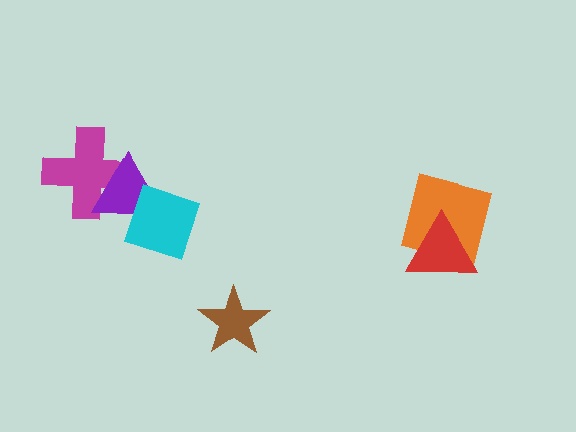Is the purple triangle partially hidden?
Yes, it is partially covered by another shape.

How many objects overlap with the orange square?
1 object overlaps with the orange square.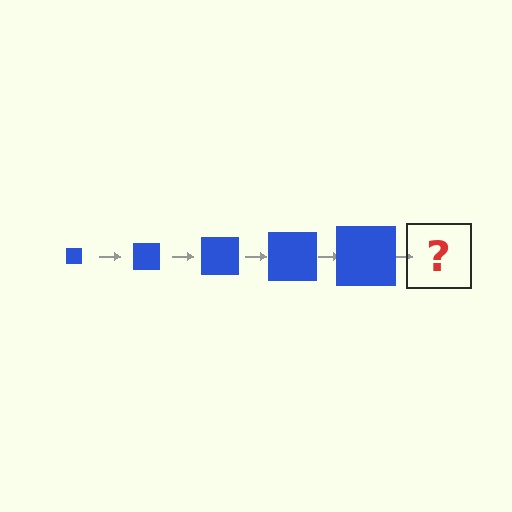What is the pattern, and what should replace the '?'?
The pattern is that the square gets progressively larger each step. The '?' should be a blue square, larger than the previous one.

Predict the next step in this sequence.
The next step is a blue square, larger than the previous one.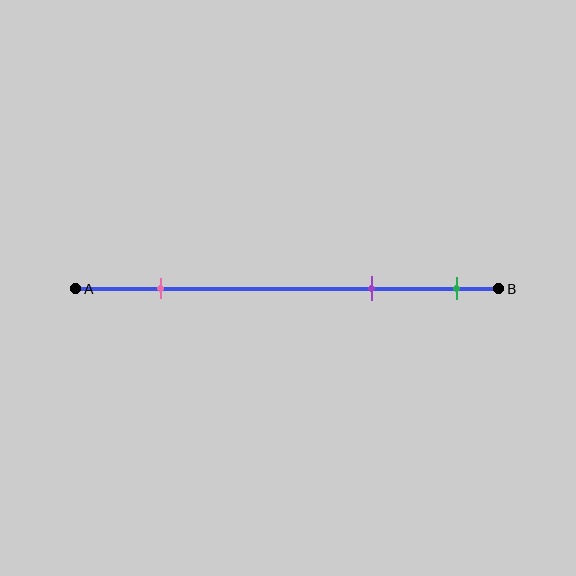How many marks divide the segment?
There are 3 marks dividing the segment.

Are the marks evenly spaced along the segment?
No, the marks are not evenly spaced.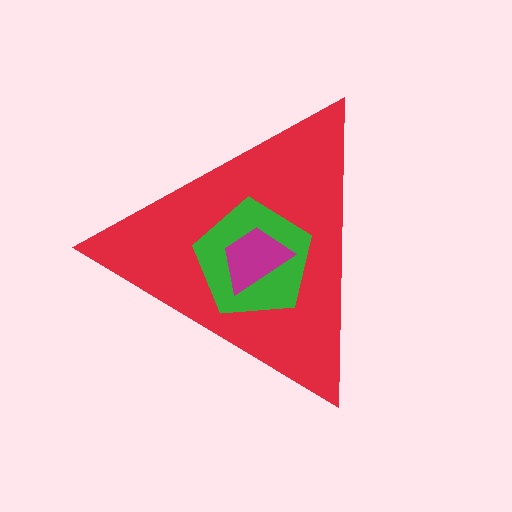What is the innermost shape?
The magenta trapezoid.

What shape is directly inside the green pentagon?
The magenta trapezoid.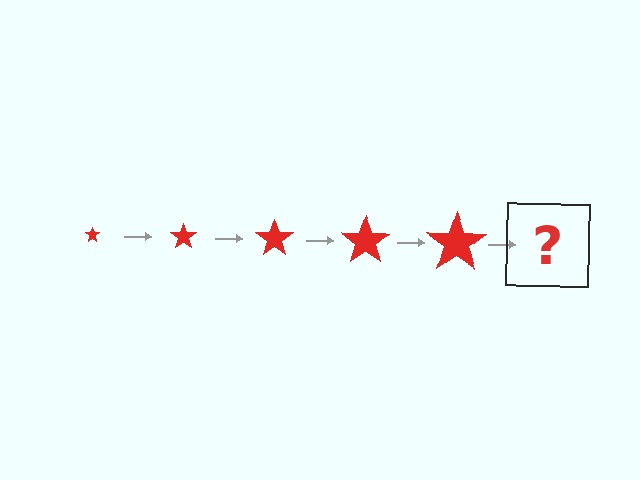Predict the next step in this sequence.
The next step is a red star, larger than the previous one.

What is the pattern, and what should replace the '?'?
The pattern is that the star gets progressively larger each step. The '?' should be a red star, larger than the previous one.